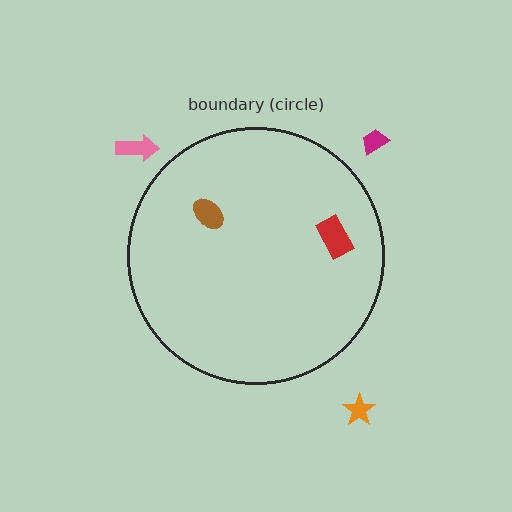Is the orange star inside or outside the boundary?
Outside.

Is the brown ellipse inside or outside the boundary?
Inside.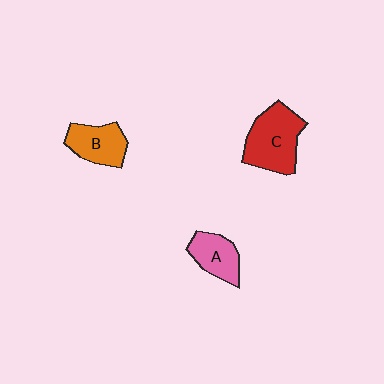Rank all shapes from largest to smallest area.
From largest to smallest: C (red), B (orange), A (pink).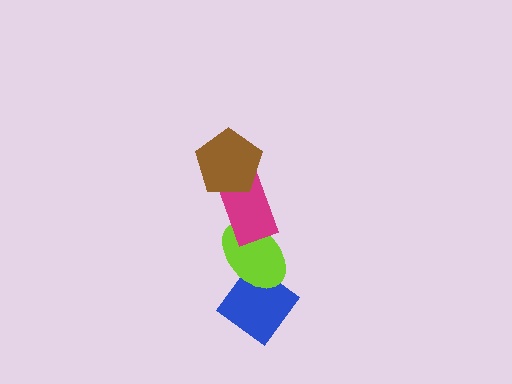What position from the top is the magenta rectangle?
The magenta rectangle is 2nd from the top.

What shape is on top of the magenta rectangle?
The brown pentagon is on top of the magenta rectangle.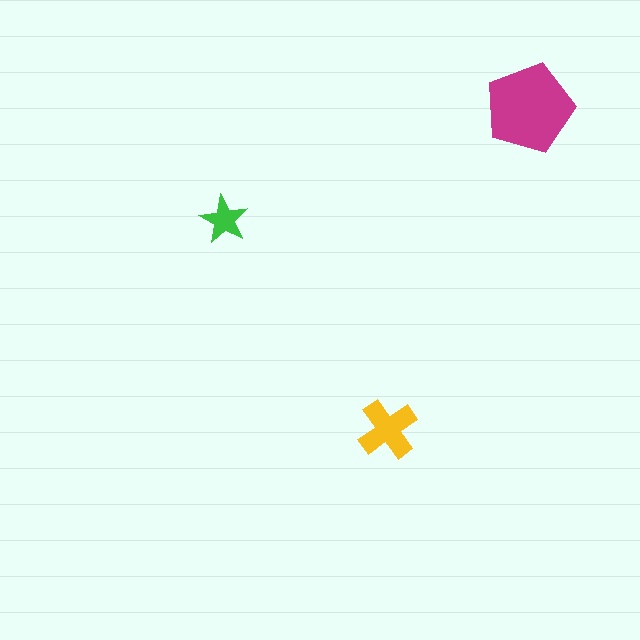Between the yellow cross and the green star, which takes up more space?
The yellow cross.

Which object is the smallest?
The green star.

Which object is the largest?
The magenta pentagon.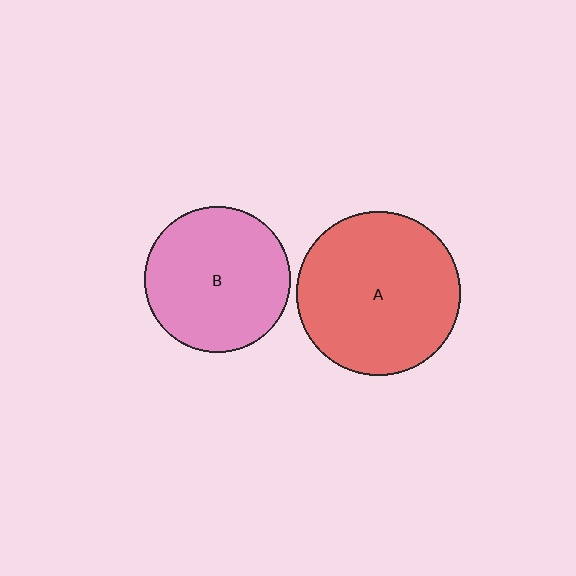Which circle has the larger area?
Circle A (red).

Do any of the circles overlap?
No, none of the circles overlap.